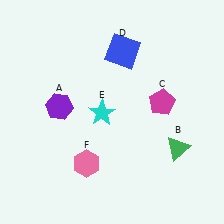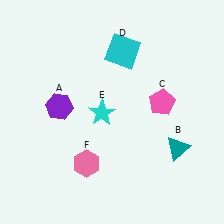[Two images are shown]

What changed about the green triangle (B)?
In Image 1, B is green. In Image 2, it changed to teal.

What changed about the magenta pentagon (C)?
In Image 1, C is magenta. In Image 2, it changed to pink.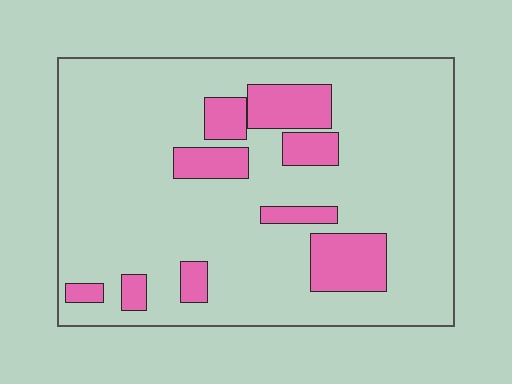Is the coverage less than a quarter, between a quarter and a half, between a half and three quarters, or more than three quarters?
Less than a quarter.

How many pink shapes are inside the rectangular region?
9.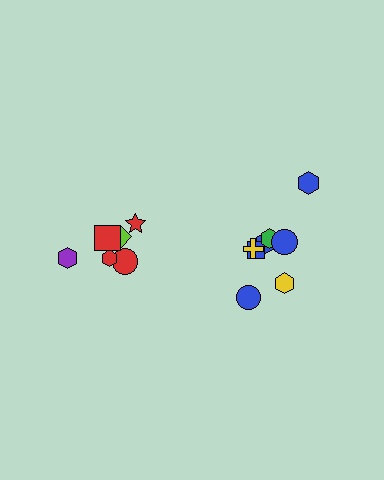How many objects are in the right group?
There are 8 objects.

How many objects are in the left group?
There are 6 objects.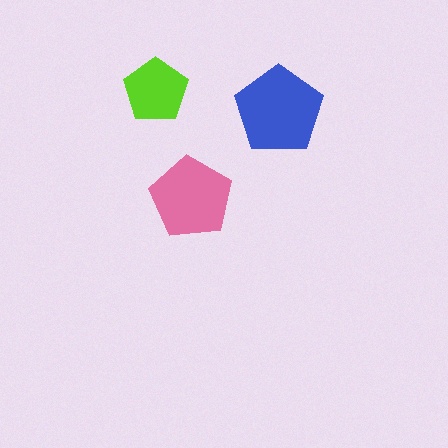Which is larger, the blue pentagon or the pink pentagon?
The blue one.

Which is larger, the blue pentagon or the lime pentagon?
The blue one.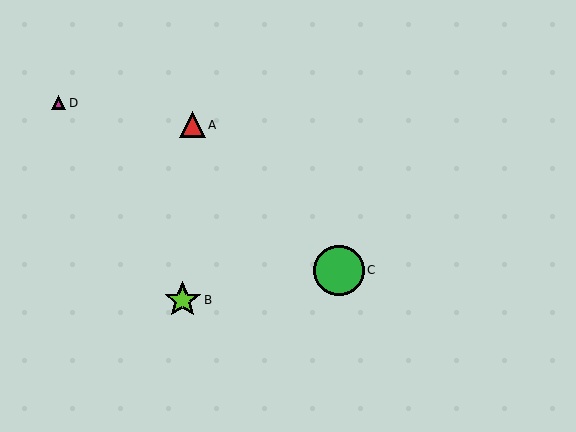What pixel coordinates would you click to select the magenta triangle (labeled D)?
Click at (59, 103) to select the magenta triangle D.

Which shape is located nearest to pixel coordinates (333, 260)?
The green circle (labeled C) at (339, 270) is nearest to that location.